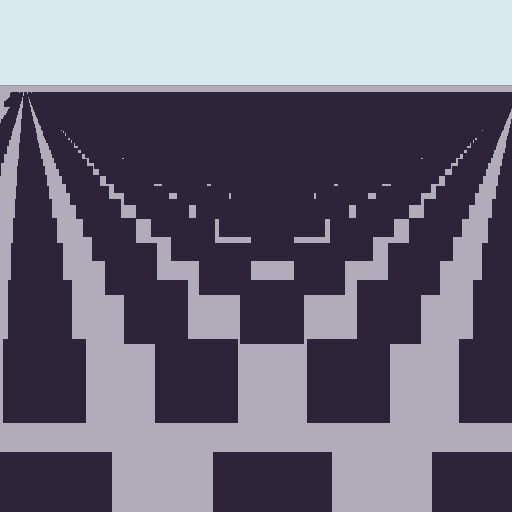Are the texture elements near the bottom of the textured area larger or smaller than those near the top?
Larger. Near the bottom, elements are closer to the viewer and appear at a bigger on-screen size.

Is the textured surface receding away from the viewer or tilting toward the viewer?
The surface is receding away from the viewer. Texture elements get smaller and denser toward the top.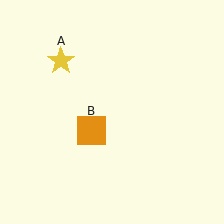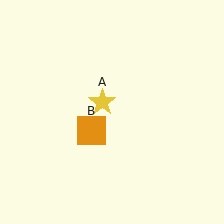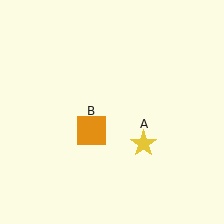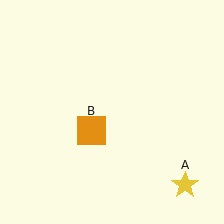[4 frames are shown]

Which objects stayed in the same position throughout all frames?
Orange square (object B) remained stationary.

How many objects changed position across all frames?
1 object changed position: yellow star (object A).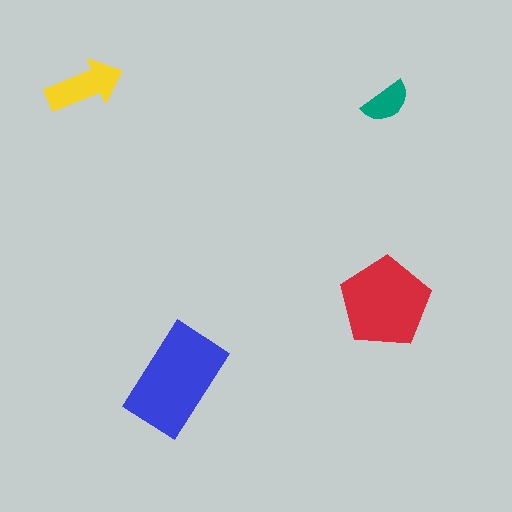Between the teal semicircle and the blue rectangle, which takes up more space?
The blue rectangle.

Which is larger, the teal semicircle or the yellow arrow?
The yellow arrow.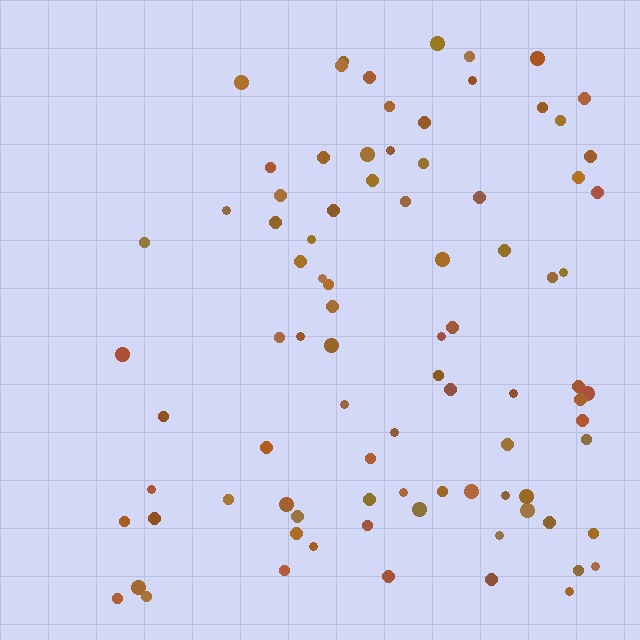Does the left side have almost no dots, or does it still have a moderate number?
Still a moderate number, just noticeably fewer than the right.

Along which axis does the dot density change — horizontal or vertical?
Horizontal.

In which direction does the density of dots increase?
From left to right, with the right side densest.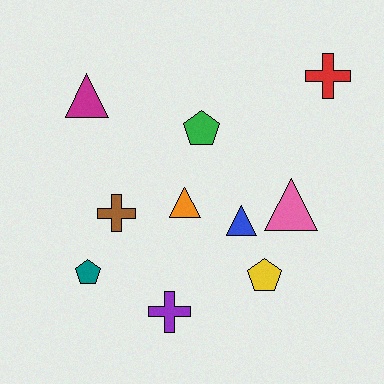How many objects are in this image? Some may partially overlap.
There are 10 objects.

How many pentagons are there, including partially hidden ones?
There are 3 pentagons.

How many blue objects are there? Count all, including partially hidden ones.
There is 1 blue object.